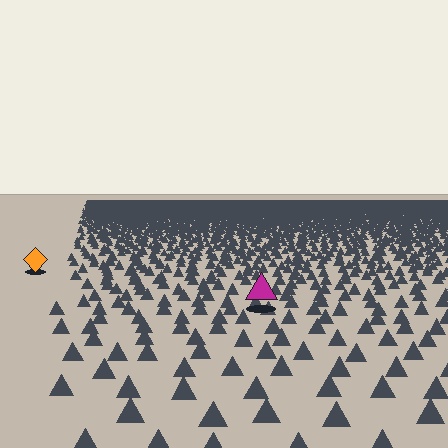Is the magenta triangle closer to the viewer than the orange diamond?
Yes. The magenta triangle is closer — you can tell from the texture gradient: the ground texture is coarser near it.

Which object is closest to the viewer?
The magenta triangle is closest. The texture marks near it are larger and more spread out.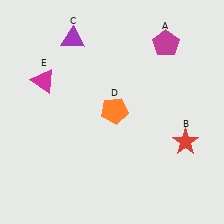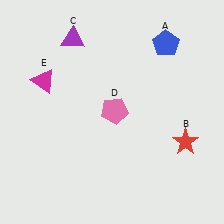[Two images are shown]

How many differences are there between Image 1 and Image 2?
There are 2 differences between the two images.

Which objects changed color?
A changed from magenta to blue. D changed from orange to pink.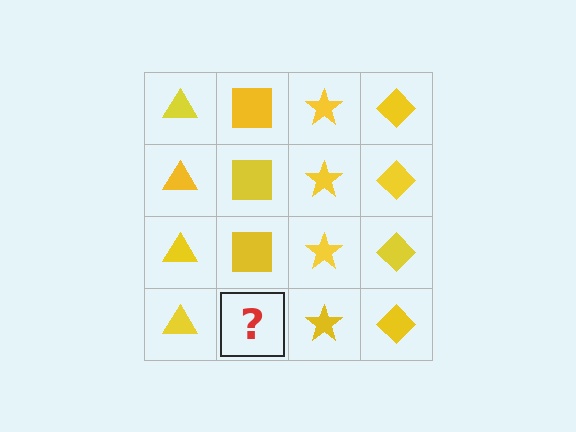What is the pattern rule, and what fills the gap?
The rule is that each column has a consistent shape. The gap should be filled with a yellow square.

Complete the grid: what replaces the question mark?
The question mark should be replaced with a yellow square.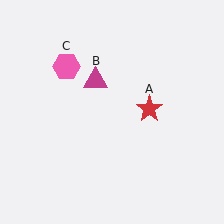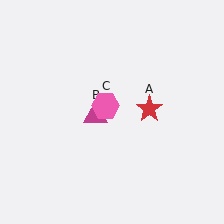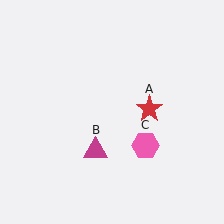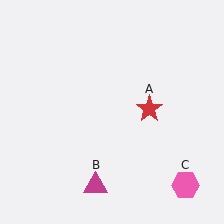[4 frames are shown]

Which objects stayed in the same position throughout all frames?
Red star (object A) remained stationary.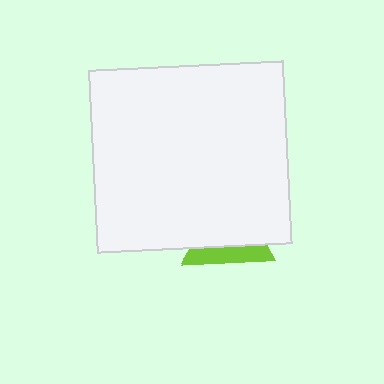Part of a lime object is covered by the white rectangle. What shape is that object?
It is a triangle.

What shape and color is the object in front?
The object in front is a white rectangle.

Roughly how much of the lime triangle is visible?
A small part of it is visible (roughly 34%).